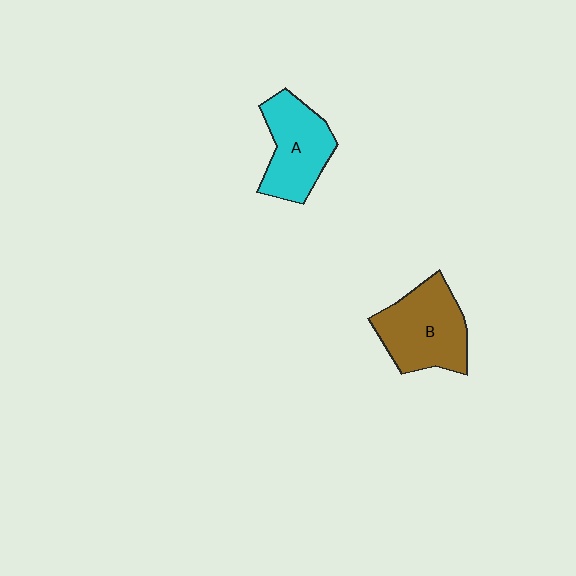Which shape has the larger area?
Shape B (brown).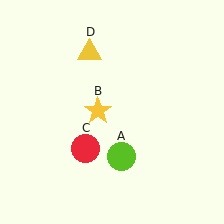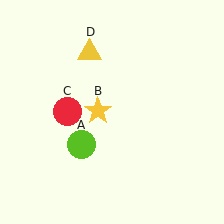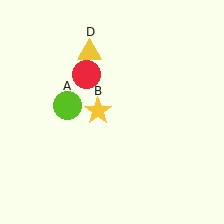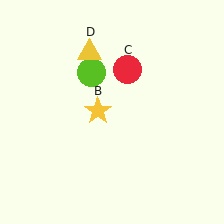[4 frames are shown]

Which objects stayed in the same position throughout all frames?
Yellow star (object B) and yellow triangle (object D) remained stationary.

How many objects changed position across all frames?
2 objects changed position: lime circle (object A), red circle (object C).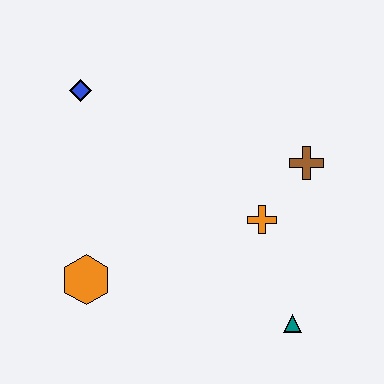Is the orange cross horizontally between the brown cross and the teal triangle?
No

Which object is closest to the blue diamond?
The orange hexagon is closest to the blue diamond.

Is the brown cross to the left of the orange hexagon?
No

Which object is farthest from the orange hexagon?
The brown cross is farthest from the orange hexagon.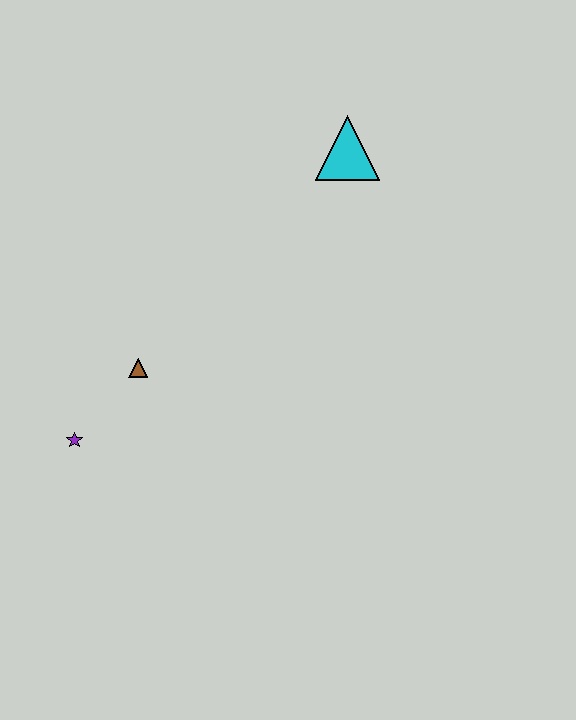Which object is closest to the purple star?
The brown triangle is closest to the purple star.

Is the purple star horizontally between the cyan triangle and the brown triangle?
No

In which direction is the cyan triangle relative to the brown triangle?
The cyan triangle is above the brown triangle.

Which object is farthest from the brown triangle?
The cyan triangle is farthest from the brown triangle.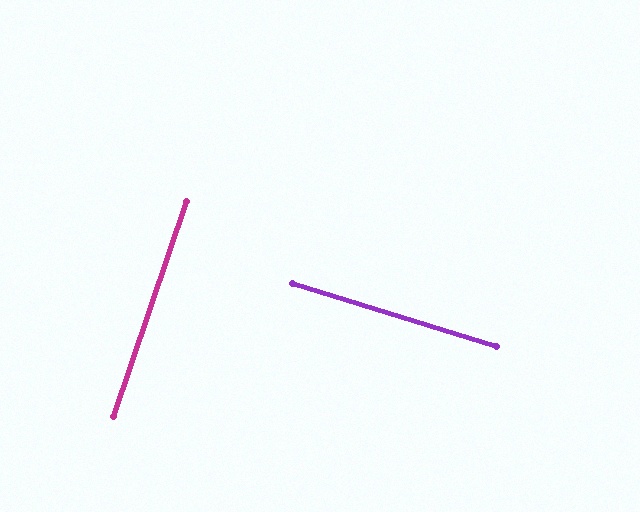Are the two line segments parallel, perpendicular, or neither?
Perpendicular — they meet at approximately 89°.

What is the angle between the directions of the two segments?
Approximately 89 degrees.